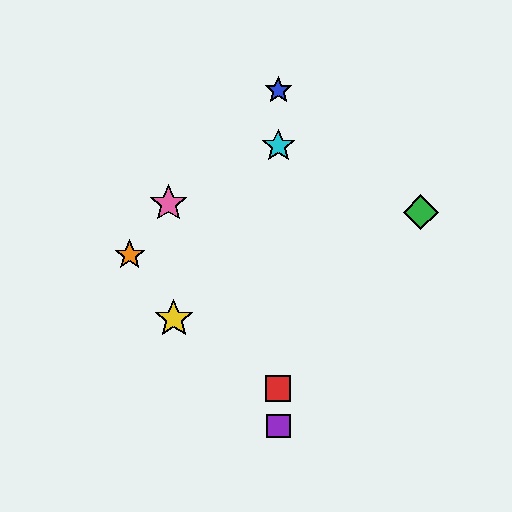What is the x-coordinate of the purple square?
The purple square is at x≈278.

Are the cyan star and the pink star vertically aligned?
No, the cyan star is at x≈278 and the pink star is at x≈169.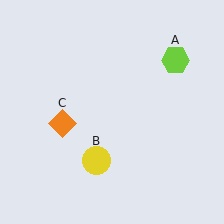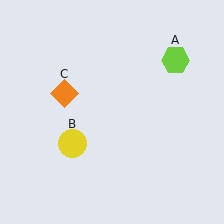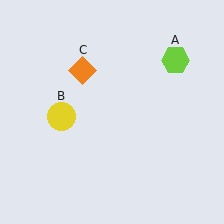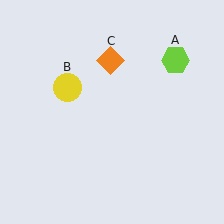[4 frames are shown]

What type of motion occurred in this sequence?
The yellow circle (object B), orange diamond (object C) rotated clockwise around the center of the scene.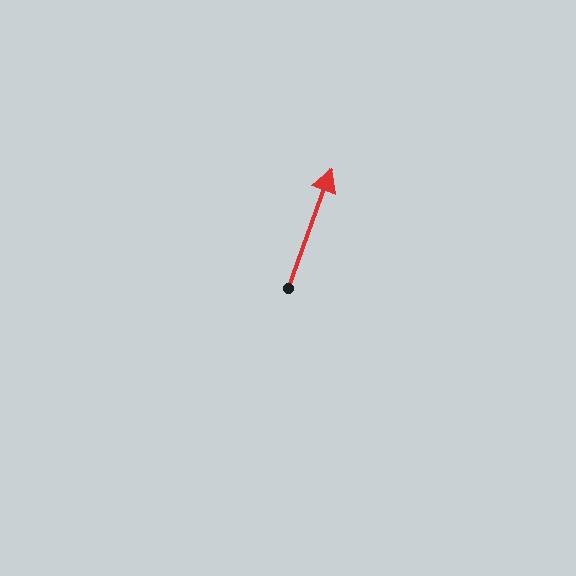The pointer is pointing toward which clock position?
Roughly 1 o'clock.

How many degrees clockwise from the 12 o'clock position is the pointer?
Approximately 20 degrees.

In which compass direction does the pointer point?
North.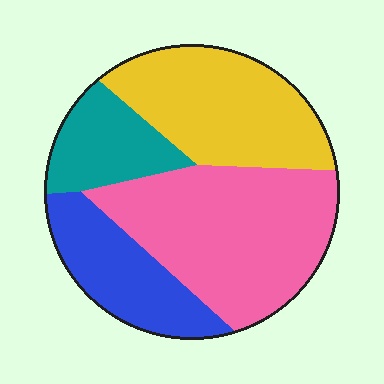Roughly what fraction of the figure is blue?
Blue covers 19% of the figure.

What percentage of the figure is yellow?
Yellow covers about 30% of the figure.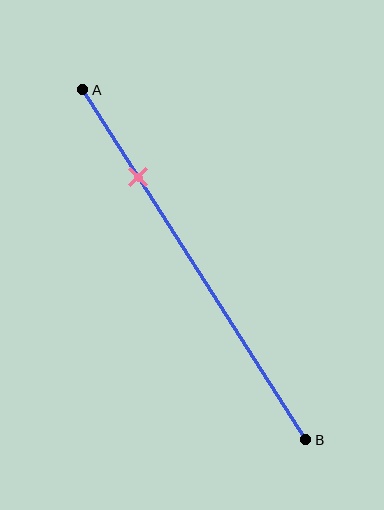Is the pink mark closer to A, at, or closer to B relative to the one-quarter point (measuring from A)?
The pink mark is approximately at the one-quarter point of segment AB.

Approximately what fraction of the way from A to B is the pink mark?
The pink mark is approximately 25% of the way from A to B.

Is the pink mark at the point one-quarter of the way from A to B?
Yes, the mark is approximately at the one-quarter point.